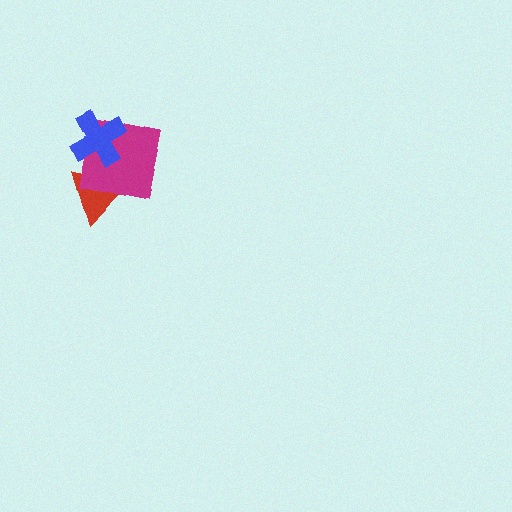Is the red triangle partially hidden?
Yes, it is partially covered by another shape.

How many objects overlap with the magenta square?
2 objects overlap with the magenta square.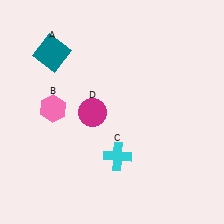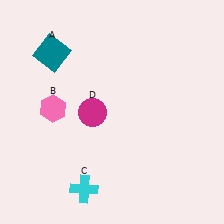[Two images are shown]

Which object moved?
The cyan cross (C) moved left.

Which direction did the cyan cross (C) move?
The cyan cross (C) moved left.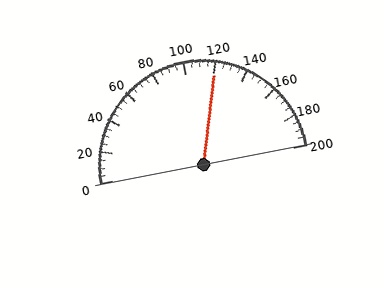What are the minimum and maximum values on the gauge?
The gauge ranges from 0 to 200.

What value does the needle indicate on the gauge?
The needle indicates approximately 120.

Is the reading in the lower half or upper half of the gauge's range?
The reading is in the upper half of the range (0 to 200).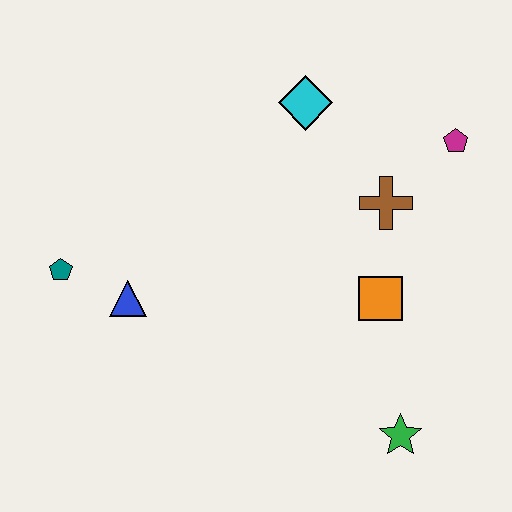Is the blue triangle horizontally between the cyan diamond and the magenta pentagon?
No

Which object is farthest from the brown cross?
The teal pentagon is farthest from the brown cross.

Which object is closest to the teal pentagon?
The blue triangle is closest to the teal pentagon.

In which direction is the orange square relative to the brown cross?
The orange square is below the brown cross.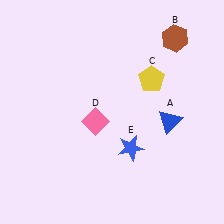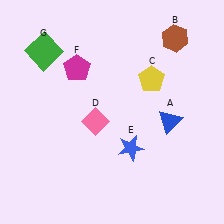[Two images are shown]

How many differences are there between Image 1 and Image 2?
There are 2 differences between the two images.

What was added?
A magenta pentagon (F), a green square (G) were added in Image 2.